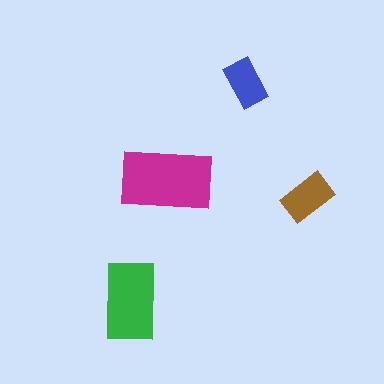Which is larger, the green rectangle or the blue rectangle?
The green one.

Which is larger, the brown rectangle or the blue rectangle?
The brown one.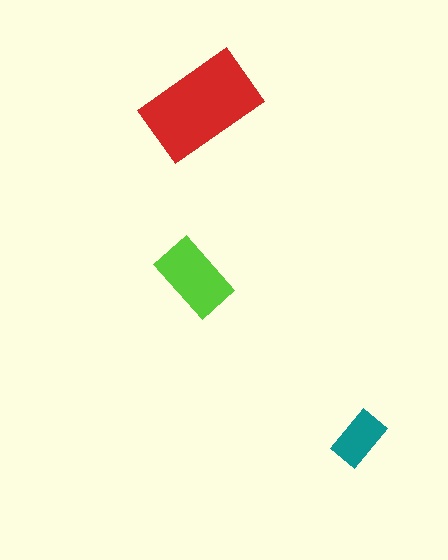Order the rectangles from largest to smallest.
the red one, the lime one, the teal one.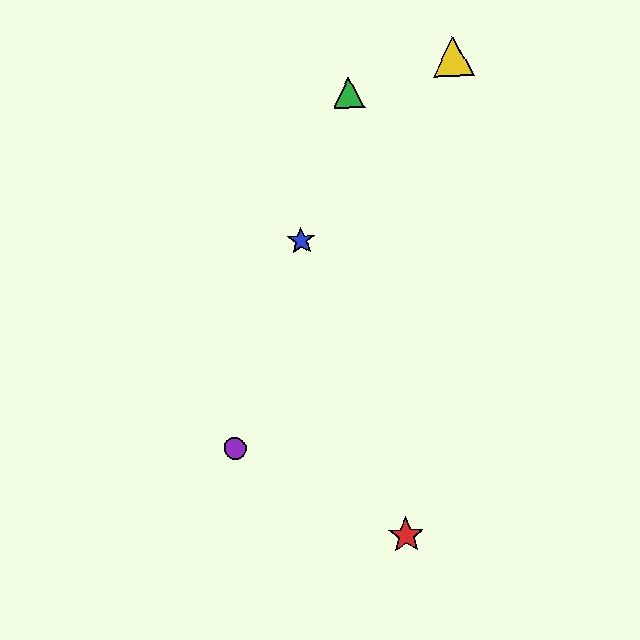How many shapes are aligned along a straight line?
3 shapes (the blue star, the green triangle, the purple circle) are aligned along a straight line.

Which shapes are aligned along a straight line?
The blue star, the green triangle, the purple circle are aligned along a straight line.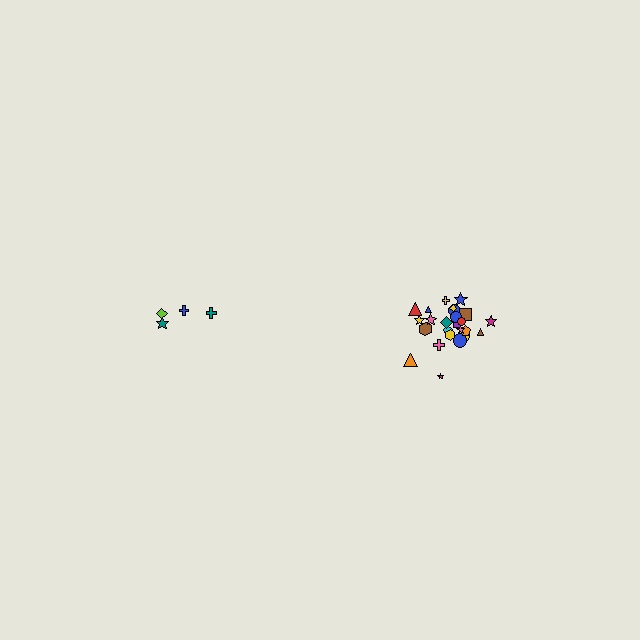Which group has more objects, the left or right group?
The right group.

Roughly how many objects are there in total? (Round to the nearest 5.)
Roughly 30 objects in total.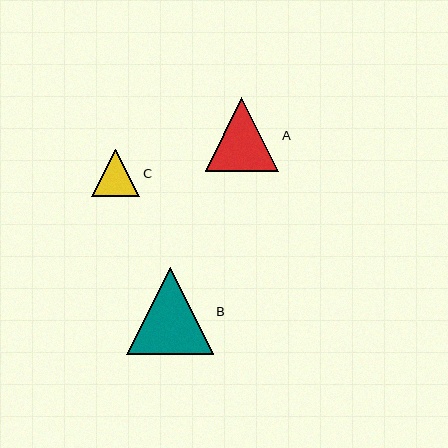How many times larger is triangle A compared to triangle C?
Triangle A is approximately 1.5 times the size of triangle C.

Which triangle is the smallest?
Triangle C is the smallest with a size of approximately 48 pixels.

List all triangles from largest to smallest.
From largest to smallest: B, A, C.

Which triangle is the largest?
Triangle B is the largest with a size of approximately 87 pixels.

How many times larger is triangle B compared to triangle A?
Triangle B is approximately 1.2 times the size of triangle A.